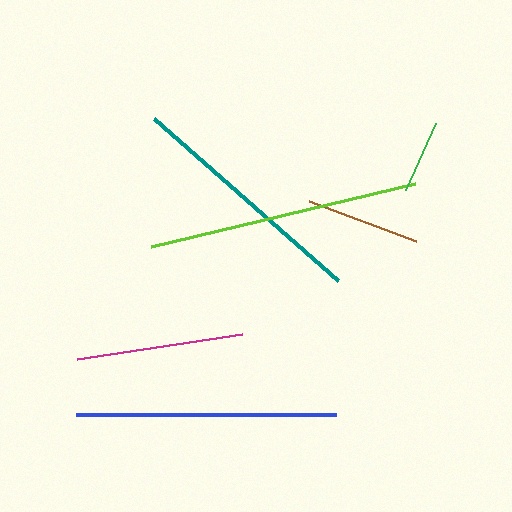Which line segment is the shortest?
The green line is the shortest at approximately 73 pixels.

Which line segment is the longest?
The lime line is the longest at approximately 271 pixels.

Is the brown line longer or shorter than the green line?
The brown line is longer than the green line.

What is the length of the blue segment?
The blue segment is approximately 260 pixels long.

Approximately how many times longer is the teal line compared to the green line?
The teal line is approximately 3.3 times the length of the green line.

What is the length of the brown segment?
The brown segment is approximately 114 pixels long.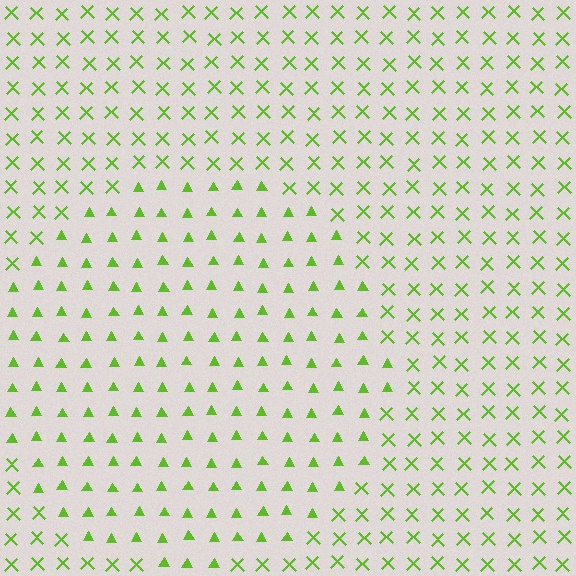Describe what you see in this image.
The image is filled with small lime elements arranged in a uniform grid. A circle-shaped region contains triangles, while the surrounding area contains X marks. The boundary is defined purely by the change in element shape.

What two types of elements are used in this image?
The image uses triangles inside the circle region and X marks outside it.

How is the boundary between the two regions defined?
The boundary is defined by a change in element shape: triangles inside vs. X marks outside. All elements share the same color and spacing.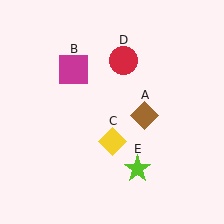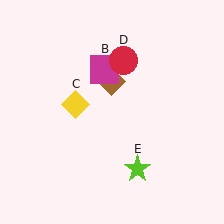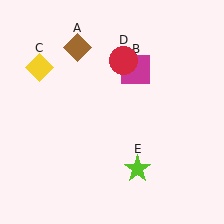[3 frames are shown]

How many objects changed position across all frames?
3 objects changed position: brown diamond (object A), magenta square (object B), yellow diamond (object C).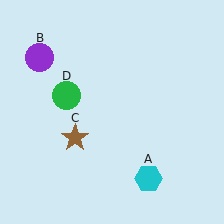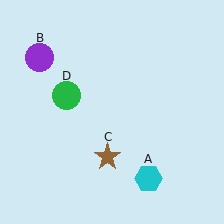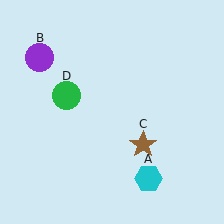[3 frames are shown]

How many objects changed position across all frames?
1 object changed position: brown star (object C).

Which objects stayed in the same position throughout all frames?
Cyan hexagon (object A) and purple circle (object B) and green circle (object D) remained stationary.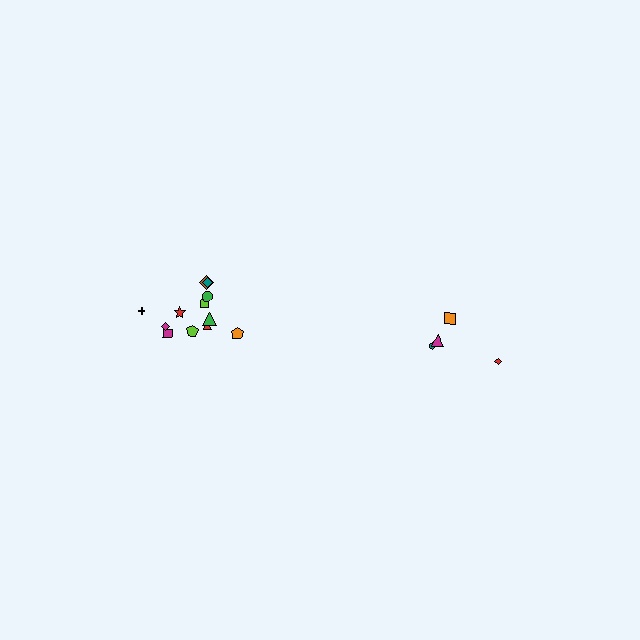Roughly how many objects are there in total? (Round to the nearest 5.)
Roughly 15 objects in total.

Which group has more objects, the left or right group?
The left group.